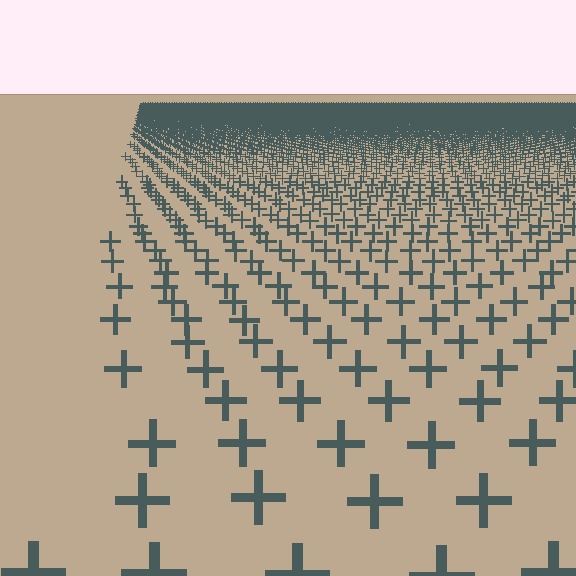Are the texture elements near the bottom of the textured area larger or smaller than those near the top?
Larger. Near the bottom, elements are closer to the viewer and appear at a bigger on-screen size.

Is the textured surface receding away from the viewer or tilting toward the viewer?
The surface is receding away from the viewer. Texture elements get smaller and denser toward the top.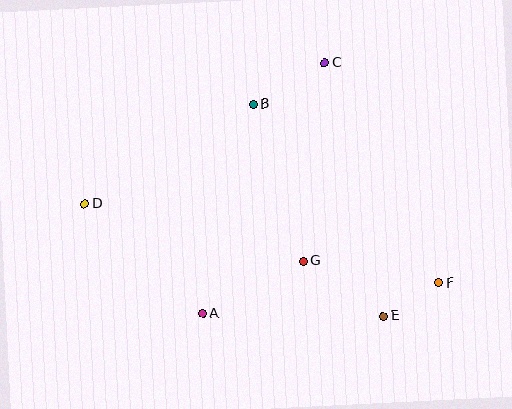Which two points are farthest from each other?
Points D and F are farthest from each other.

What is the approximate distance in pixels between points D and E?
The distance between D and E is approximately 319 pixels.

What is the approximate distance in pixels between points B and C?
The distance between B and C is approximately 83 pixels.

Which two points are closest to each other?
Points E and F are closest to each other.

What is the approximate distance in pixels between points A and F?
The distance between A and F is approximately 238 pixels.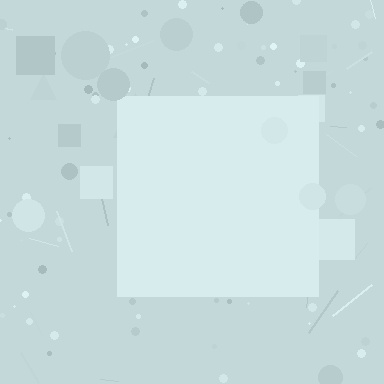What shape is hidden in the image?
A square is hidden in the image.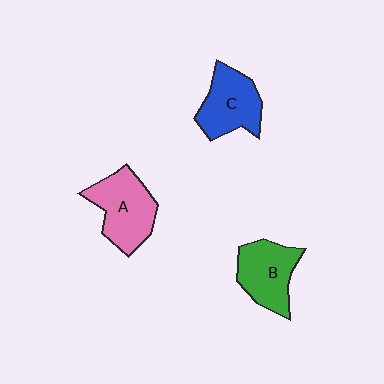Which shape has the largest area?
Shape A (pink).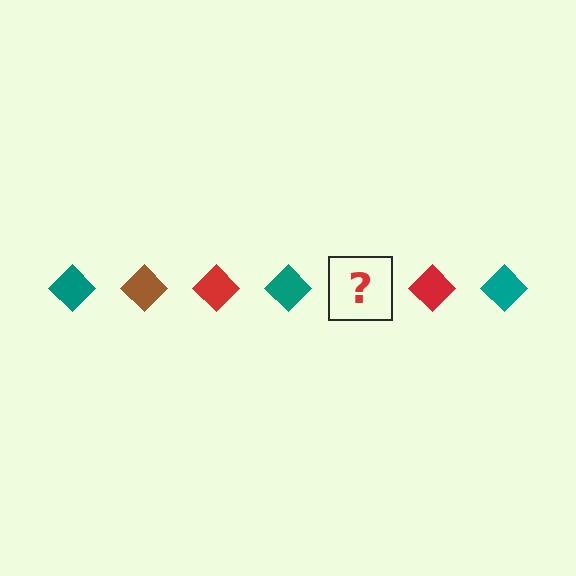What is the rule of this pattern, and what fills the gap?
The rule is that the pattern cycles through teal, brown, red diamonds. The gap should be filled with a brown diamond.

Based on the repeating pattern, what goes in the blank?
The blank should be a brown diamond.